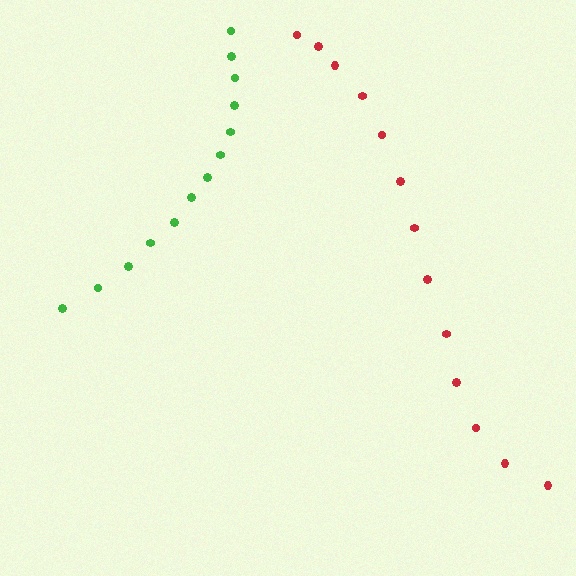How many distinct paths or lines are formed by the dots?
There are 2 distinct paths.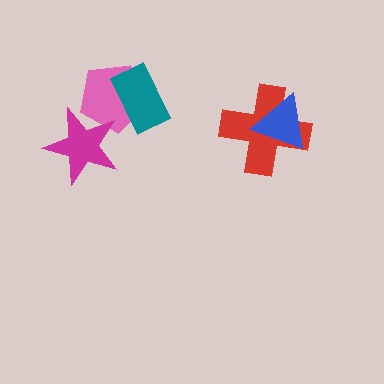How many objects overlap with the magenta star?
1 object overlaps with the magenta star.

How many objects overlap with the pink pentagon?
2 objects overlap with the pink pentagon.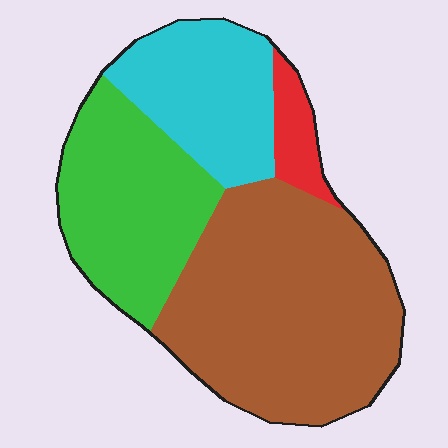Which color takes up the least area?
Red, at roughly 5%.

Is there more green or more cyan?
Green.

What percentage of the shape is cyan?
Cyan takes up about one fifth (1/5) of the shape.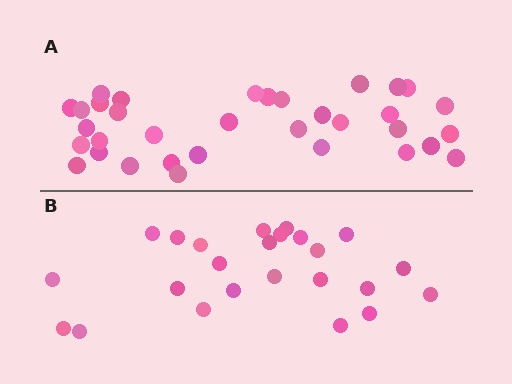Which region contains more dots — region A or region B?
Region A (the top region) has more dots.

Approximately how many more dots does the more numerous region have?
Region A has roughly 10 or so more dots than region B.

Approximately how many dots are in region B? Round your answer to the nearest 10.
About 20 dots. (The exact count is 24, which rounds to 20.)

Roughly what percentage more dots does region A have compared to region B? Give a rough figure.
About 40% more.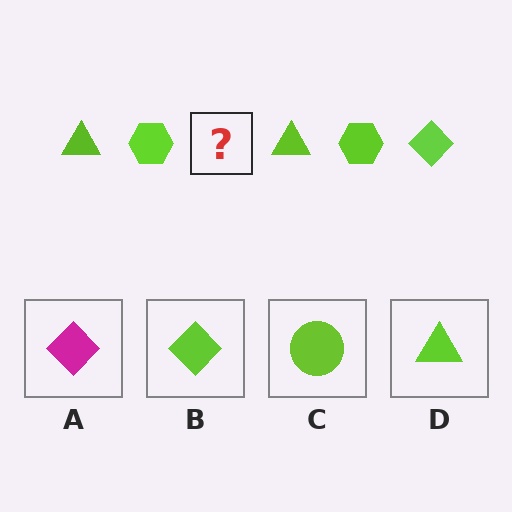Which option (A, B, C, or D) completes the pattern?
B.